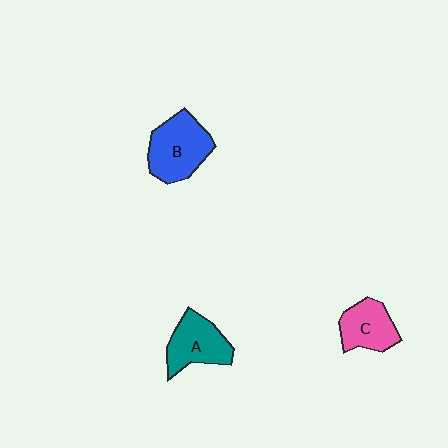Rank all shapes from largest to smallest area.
From largest to smallest: B (blue), A (teal), C (pink).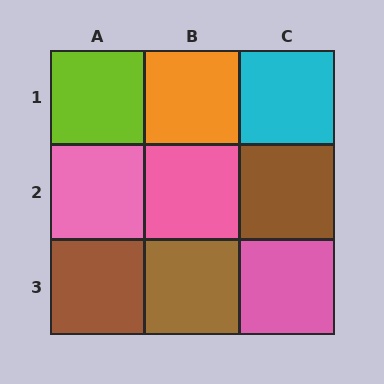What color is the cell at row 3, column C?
Pink.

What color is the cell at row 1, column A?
Lime.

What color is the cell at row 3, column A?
Brown.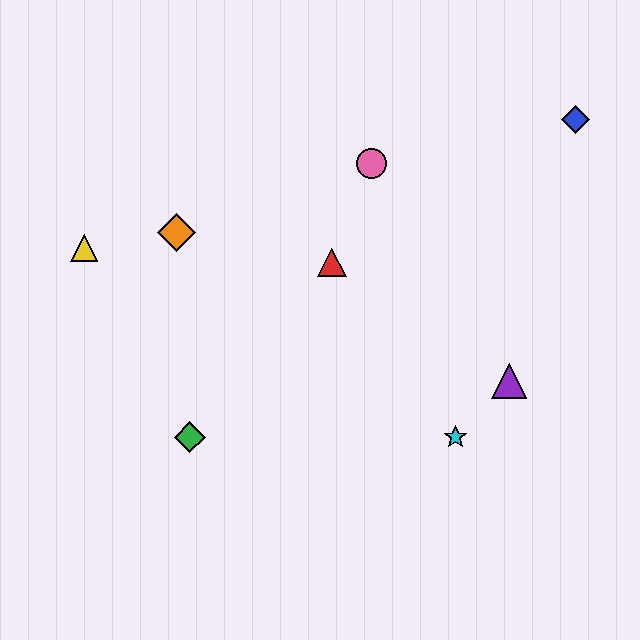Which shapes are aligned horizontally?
The green diamond, the cyan star are aligned horizontally.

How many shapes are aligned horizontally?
2 shapes (the green diamond, the cyan star) are aligned horizontally.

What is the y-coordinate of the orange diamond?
The orange diamond is at y≈233.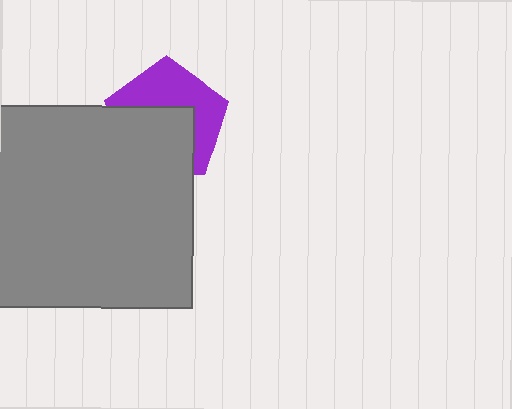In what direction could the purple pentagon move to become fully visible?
The purple pentagon could move up. That would shift it out from behind the gray square entirely.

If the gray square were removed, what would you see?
You would see the complete purple pentagon.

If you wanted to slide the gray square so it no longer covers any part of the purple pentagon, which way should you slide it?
Slide it down — that is the most direct way to separate the two shapes.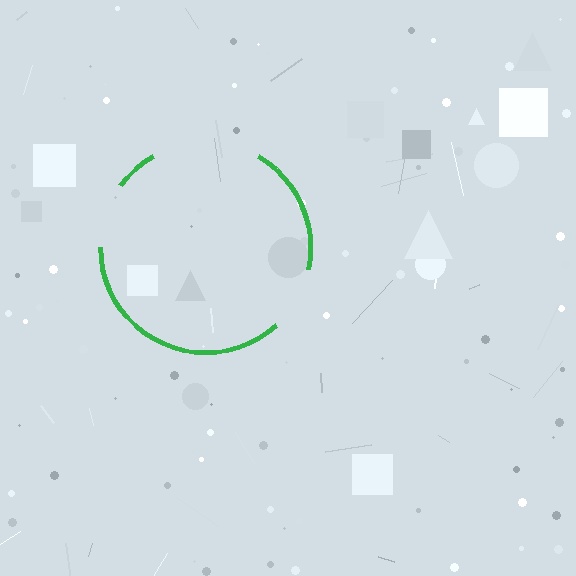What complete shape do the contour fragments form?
The contour fragments form a circle.